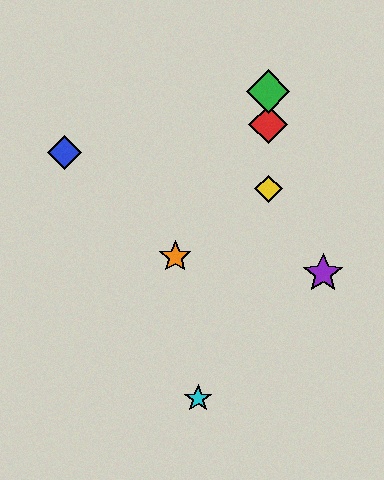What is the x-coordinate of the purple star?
The purple star is at x≈323.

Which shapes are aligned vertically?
The red diamond, the green diamond, the yellow diamond are aligned vertically.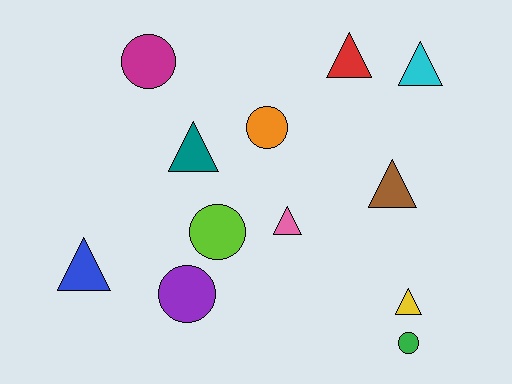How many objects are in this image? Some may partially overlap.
There are 12 objects.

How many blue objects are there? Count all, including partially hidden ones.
There is 1 blue object.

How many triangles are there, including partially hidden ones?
There are 7 triangles.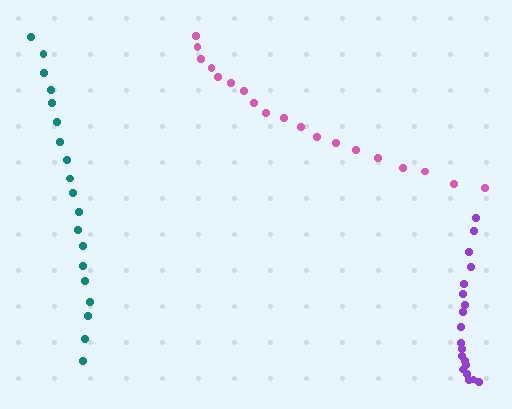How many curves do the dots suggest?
There are 3 distinct paths.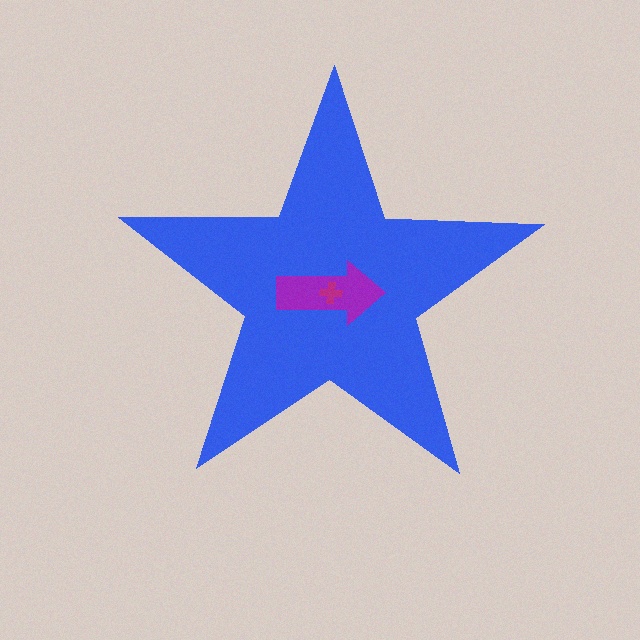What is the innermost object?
The magenta cross.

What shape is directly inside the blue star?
The purple arrow.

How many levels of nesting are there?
3.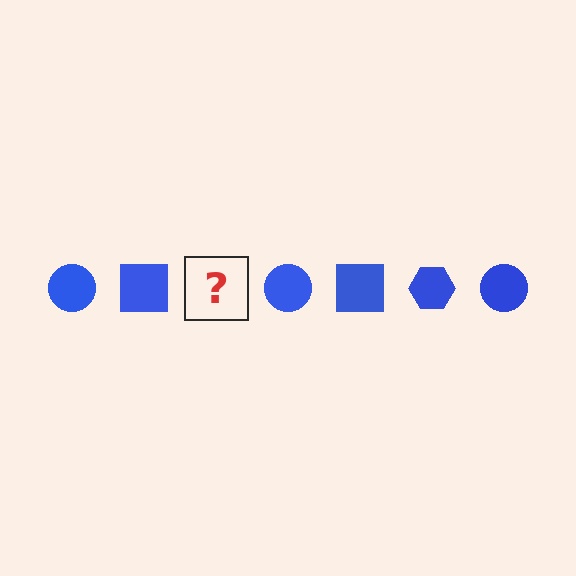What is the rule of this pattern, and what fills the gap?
The rule is that the pattern cycles through circle, square, hexagon shapes in blue. The gap should be filled with a blue hexagon.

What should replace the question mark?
The question mark should be replaced with a blue hexagon.